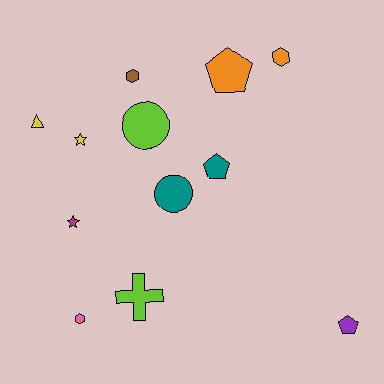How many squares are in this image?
There are no squares.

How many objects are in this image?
There are 12 objects.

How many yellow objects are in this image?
There are 2 yellow objects.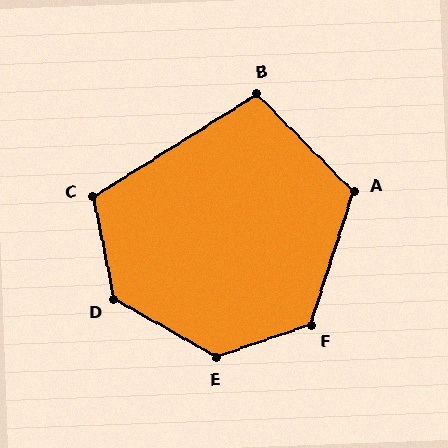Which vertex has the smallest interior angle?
B, at approximately 103 degrees.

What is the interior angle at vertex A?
Approximately 117 degrees (obtuse).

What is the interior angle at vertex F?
Approximately 126 degrees (obtuse).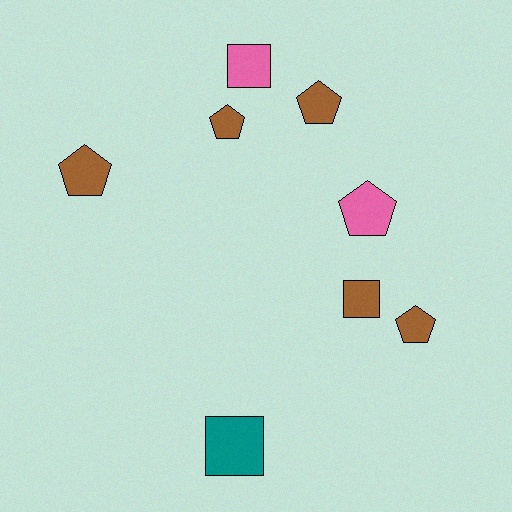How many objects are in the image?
There are 8 objects.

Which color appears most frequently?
Brown, with 5 objects.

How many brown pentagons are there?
There are 4 brown pentagons.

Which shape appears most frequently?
Pentagon, with 5 objects.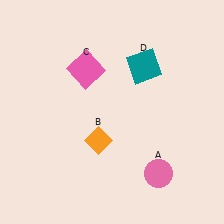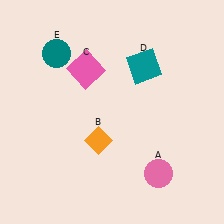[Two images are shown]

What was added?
A teal circle (E) was added in Image 2.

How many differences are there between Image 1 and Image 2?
There is 1 difference between the two images.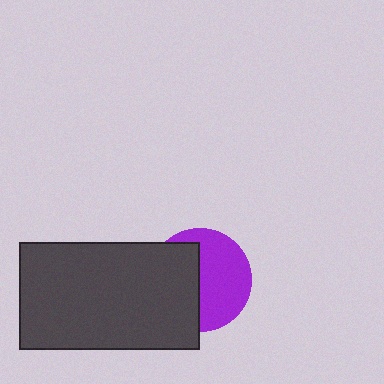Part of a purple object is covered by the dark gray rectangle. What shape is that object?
It is a circle.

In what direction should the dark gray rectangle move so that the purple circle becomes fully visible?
The dark gray rectangle should move left. That is the shortest direction to clear the overlap and leave the purple circle fully visible.